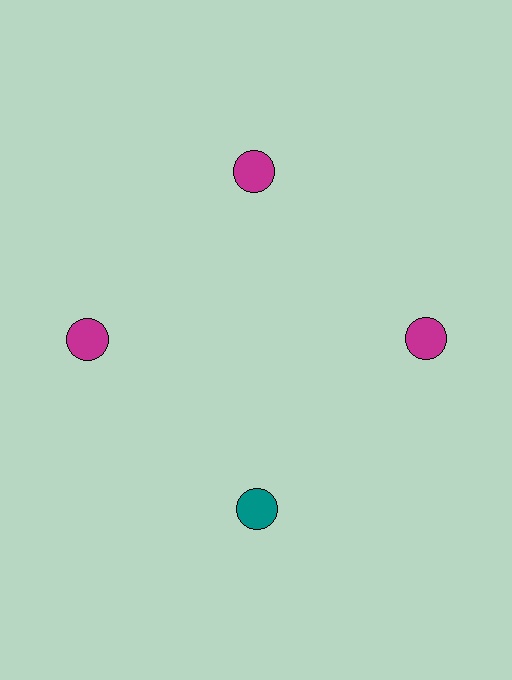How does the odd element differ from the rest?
It has a different color: teal instead of magenta.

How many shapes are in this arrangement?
There are 4 shapes arranged in a ring pattern.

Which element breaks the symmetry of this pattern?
The teal circle at roughly the 6 o'clock position breaks the symmetry. All other shapes are magenta circles.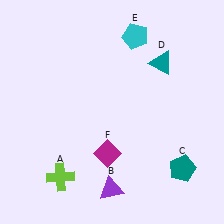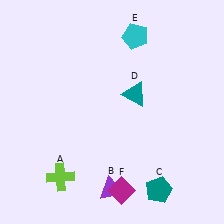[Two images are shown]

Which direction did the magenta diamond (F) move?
The magenta diamond (F) moved down.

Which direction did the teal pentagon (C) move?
The teal pentagon (C) moved left.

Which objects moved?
The objects that moved are: the teal pentagon (C), the teal triangle (D), the magenta diamond (F).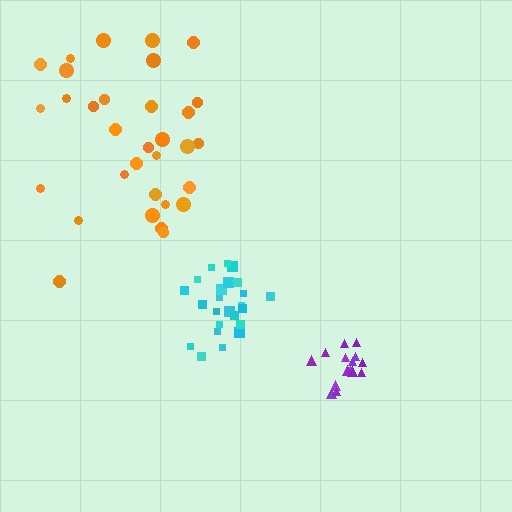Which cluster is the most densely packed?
Cyan.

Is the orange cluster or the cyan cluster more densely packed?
Cyan.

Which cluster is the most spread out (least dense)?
Orange.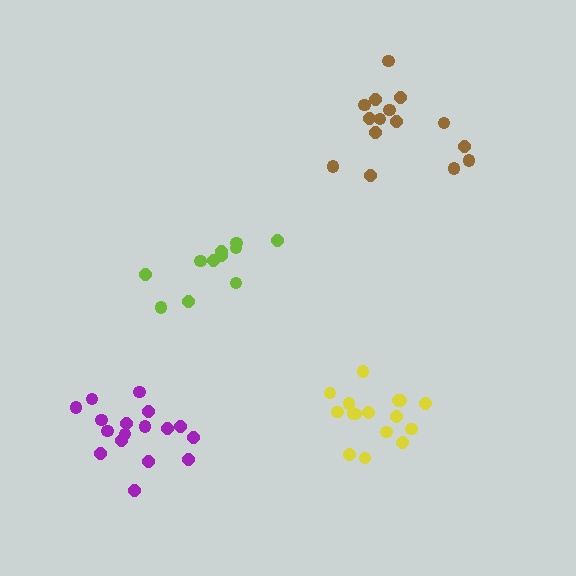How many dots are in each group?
Group 1: 15 dots, Group 2: 16 dots, Group 3: 11 dots, Group 4: 17 dots (59 total).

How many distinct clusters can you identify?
There are 4 distinct clusters.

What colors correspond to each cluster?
The clusters are colored: brown, yellow, lime, purple.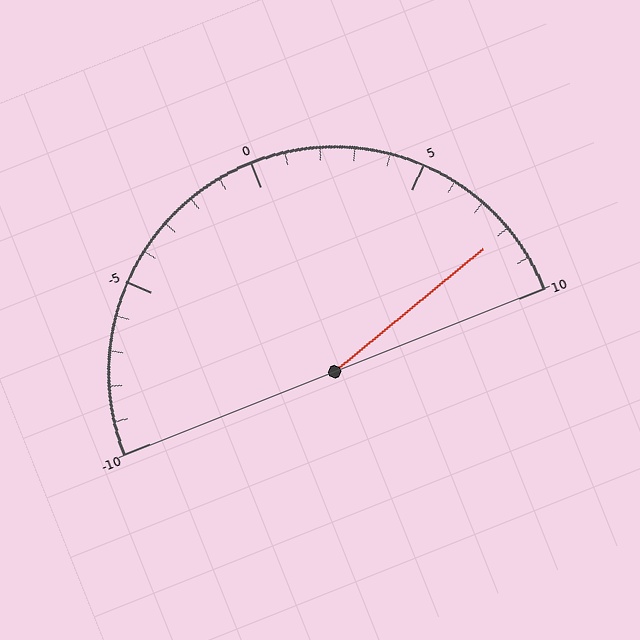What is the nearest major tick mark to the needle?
The nearest major tick mark is 10.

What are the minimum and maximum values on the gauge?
The gauge ranges from -10 to 10.